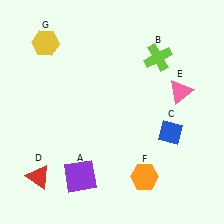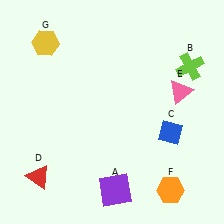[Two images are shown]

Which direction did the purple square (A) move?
The purple square (A) moved right.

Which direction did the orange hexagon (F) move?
The orange hexagon (F) moved right.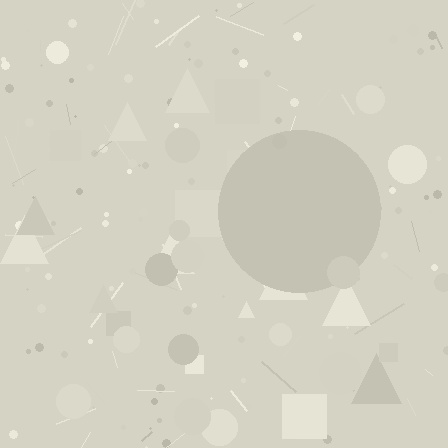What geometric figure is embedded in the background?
A circle is embedded in the background.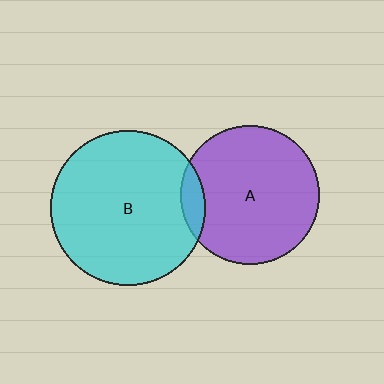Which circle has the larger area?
Circle B (cyan).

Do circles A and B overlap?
Yes.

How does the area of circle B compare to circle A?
Approximately 1.3 times.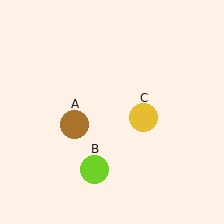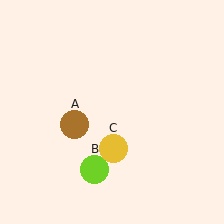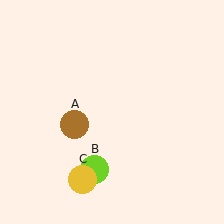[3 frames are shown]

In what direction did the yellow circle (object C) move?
The yellow circle (object C) moved down and to the left.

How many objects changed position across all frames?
1 object changed position: yellow circle (object C).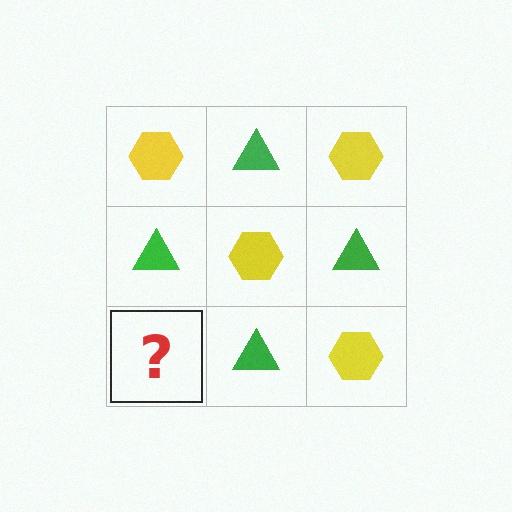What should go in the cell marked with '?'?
The missing cell should contain a yellow hexagon.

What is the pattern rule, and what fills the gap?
The rule is that it alternates yellow hexagon and green triangle in a checkerboard pattern. The gap should be filled with a yellow hexagon.